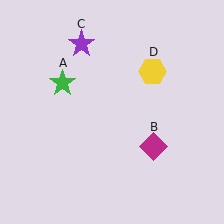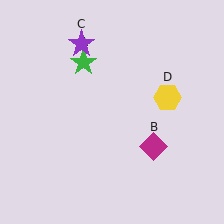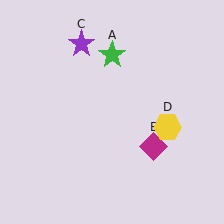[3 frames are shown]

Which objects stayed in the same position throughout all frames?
Magenta diamond (object B) and purple star (object C) remained stationary.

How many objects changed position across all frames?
2 objects changed position: green star (object A), yellow hexagon (object D).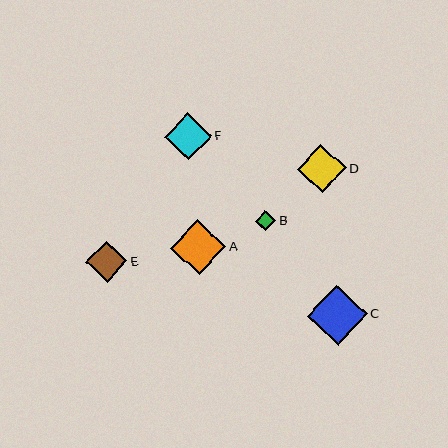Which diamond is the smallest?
Diamond B is the smallest with a size of approximately 20 pixels.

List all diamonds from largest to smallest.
From largest to smallest: C, A, D, F, E, B.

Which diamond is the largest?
Diamond C is the largest with a size of approximately 60 pixels.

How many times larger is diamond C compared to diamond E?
Diamond C is approximately 1.5 times the size of diamond E.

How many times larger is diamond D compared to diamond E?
Diamond D is approximately 1.2 times the size of diamond E.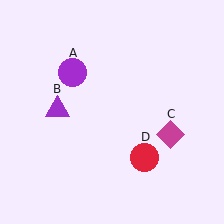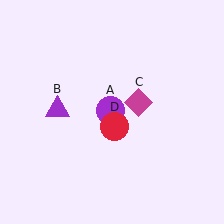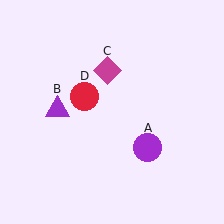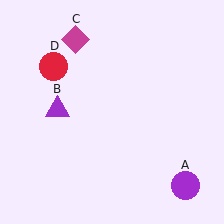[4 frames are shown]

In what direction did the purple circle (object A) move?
The purple circle (object A) moved down and to the right.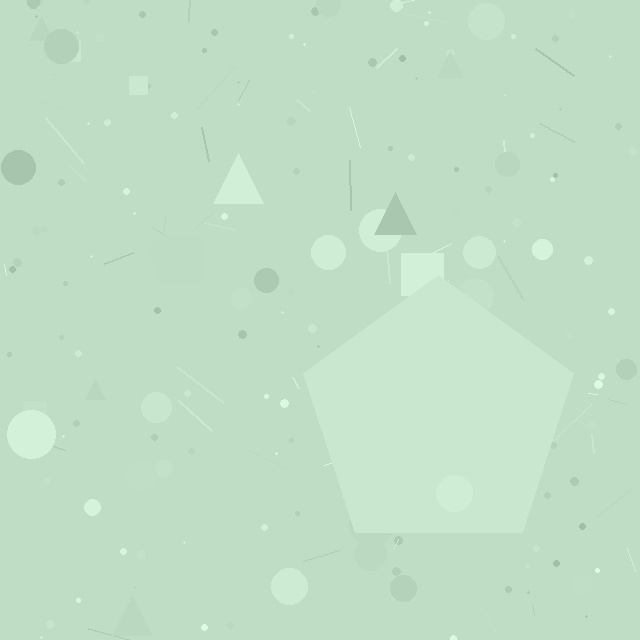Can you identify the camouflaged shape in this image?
The camouflaged shape is a pentagon.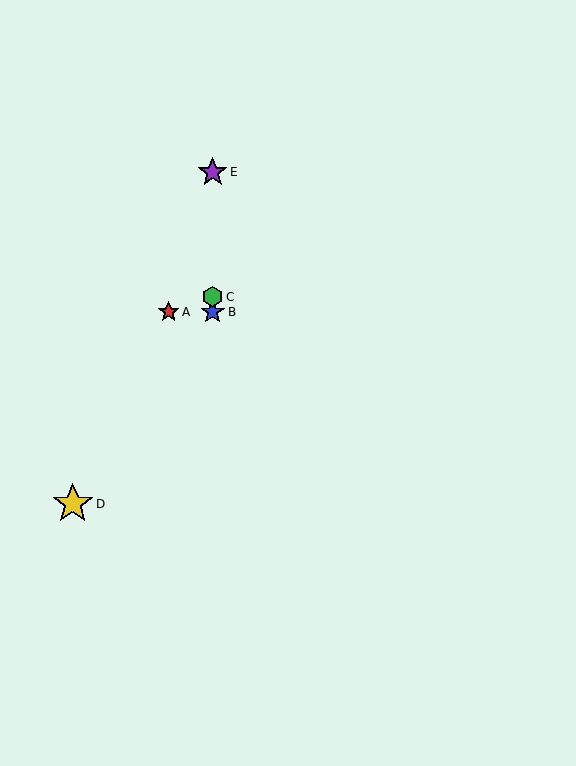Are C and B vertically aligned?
Yes, both are at x≈213.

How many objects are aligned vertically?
3 objects (B, C, E) are aligned vertically.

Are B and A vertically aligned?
No, B is at x≈213 and A is at x≈169.